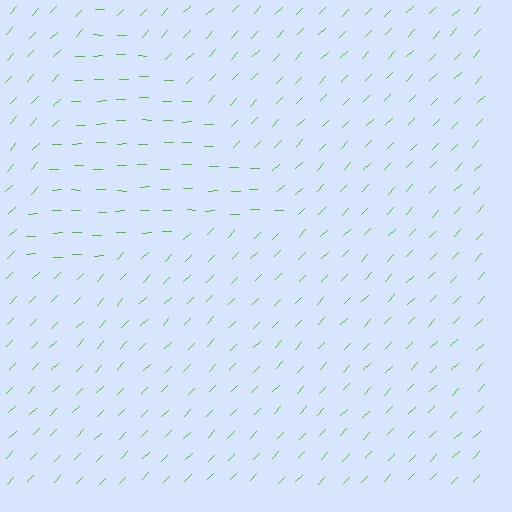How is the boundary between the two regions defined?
The boundary is defined purely by a change in line orientation (approximately 45 degrees difference). All lines are the same color and thickness.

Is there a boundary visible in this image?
Yes, there is a texture boundary formed by a change in line orientation.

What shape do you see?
I see a triangle.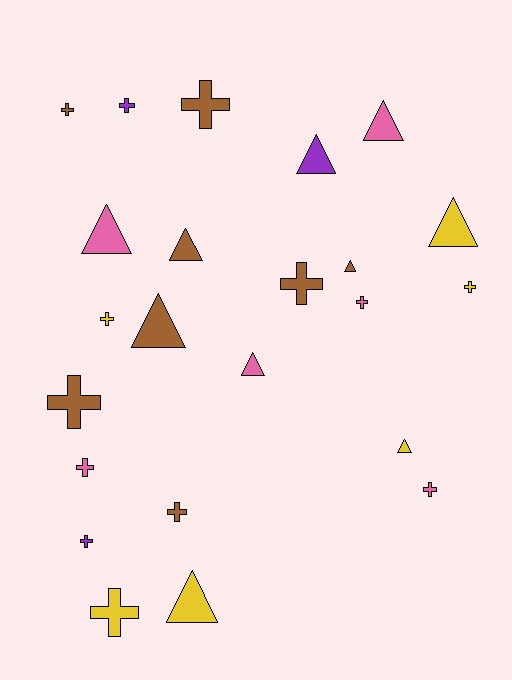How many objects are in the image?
There are 23 objects.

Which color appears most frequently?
Brown, with 8 objects.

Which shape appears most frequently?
Cross, with 13 objects.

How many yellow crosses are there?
There are 3 yellow crosses.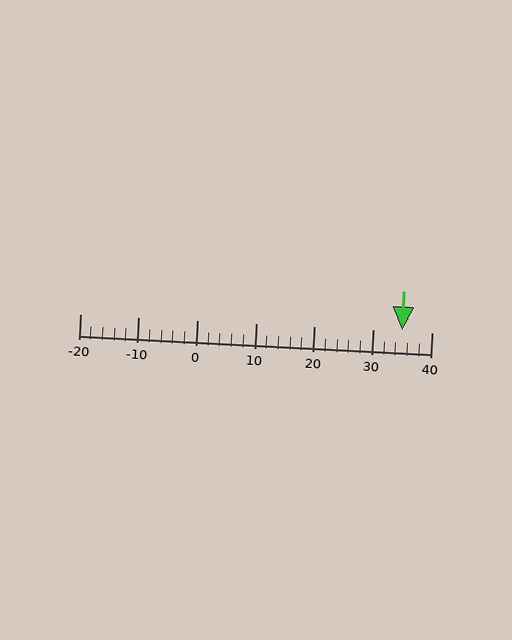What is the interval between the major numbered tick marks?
The major tick marks are spaced 10 units apart.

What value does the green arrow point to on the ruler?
The green arrow points to approximately 35.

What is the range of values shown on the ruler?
The ruler shows values from -20 to 40.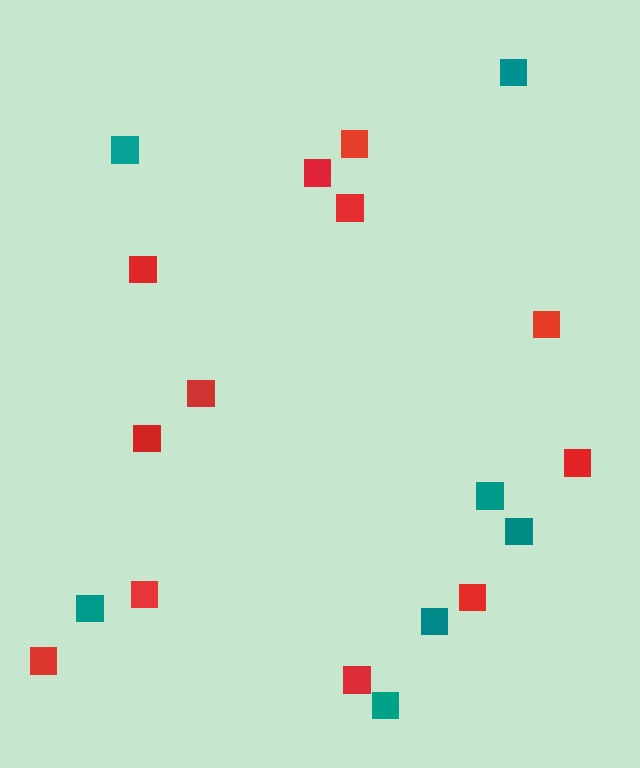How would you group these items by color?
There are 2 groups: one group of red squares (12) and one group of teal squares (7).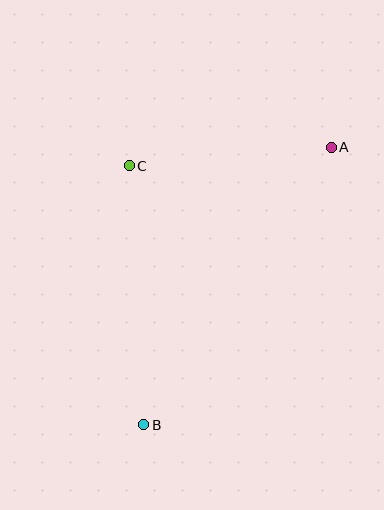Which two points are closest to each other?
Points A and C are closest to each other.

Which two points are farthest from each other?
Points A and B are farthest from each other.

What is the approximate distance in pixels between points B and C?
The distance between B and C is approximately 259 pixels.